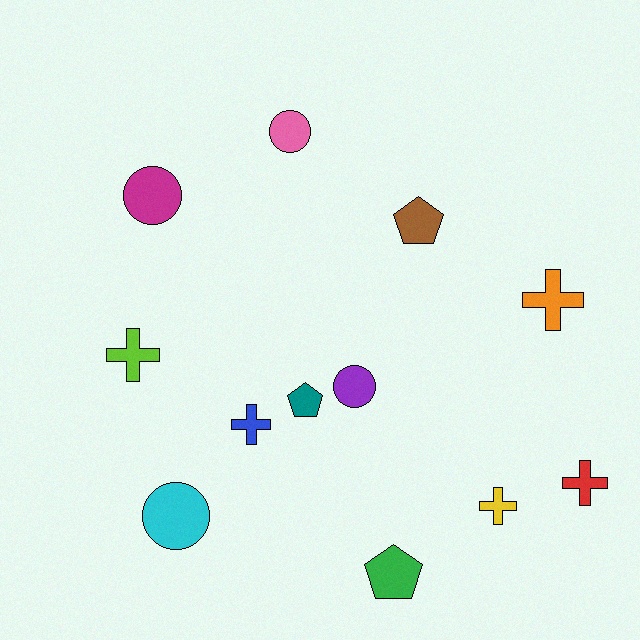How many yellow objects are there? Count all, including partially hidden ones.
There is 1 yellow object.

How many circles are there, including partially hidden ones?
There are 4 circles.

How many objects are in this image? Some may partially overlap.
There are 12 objects.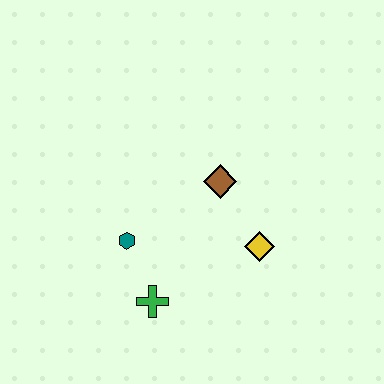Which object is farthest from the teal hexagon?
The yellow diamond is farthest from the teal hexagon.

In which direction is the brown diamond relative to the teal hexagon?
The brown diamond is to the right of the teal hexagon.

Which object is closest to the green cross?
The teal hexagon is closest to the green cross.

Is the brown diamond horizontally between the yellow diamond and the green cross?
Yes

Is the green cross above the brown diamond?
No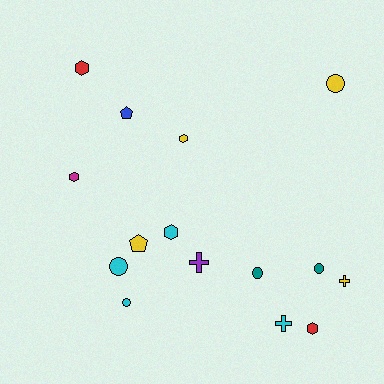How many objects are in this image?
There are 15 objects.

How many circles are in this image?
There are 5 circles.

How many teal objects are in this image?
There are 2 teal objects.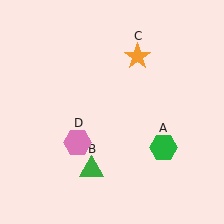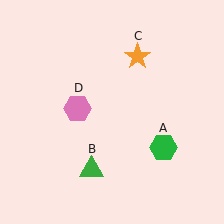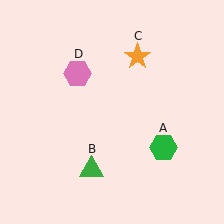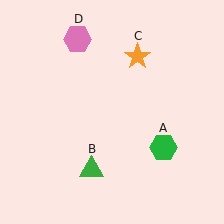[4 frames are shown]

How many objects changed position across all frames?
1 object changed position: pink hexagon (object D).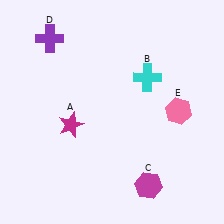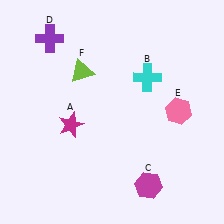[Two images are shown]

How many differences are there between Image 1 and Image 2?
There is 1 difference between the two images.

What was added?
A lime triangle (F) was added in Image 2.